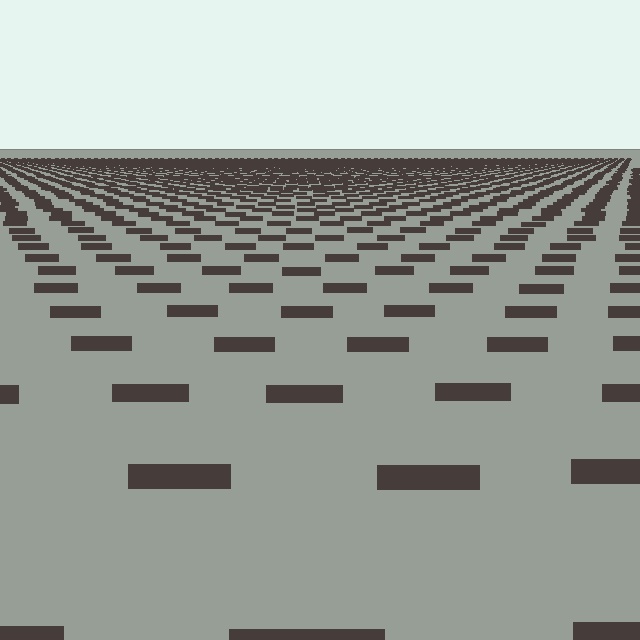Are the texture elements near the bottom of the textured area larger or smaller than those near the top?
Larger. Near the bottom, elements are closer to the viewer and appear at a bigger on-screen size.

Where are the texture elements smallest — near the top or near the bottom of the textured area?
Near the top.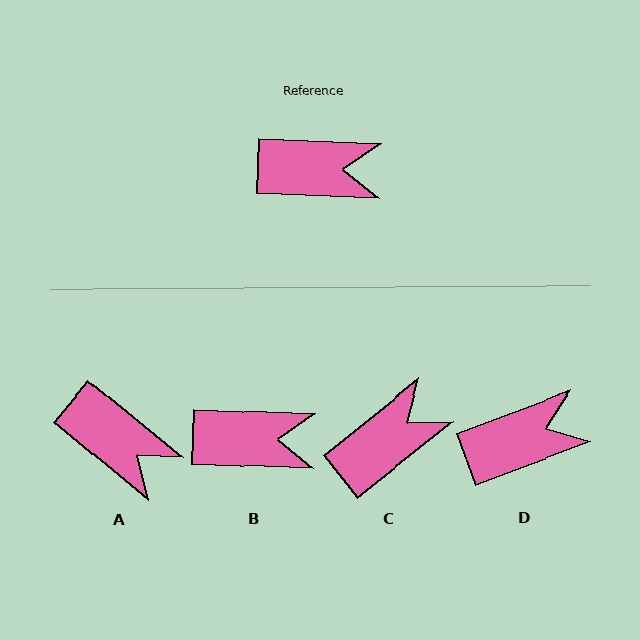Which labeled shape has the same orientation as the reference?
B.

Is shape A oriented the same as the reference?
No, it is off by about 37 degrees.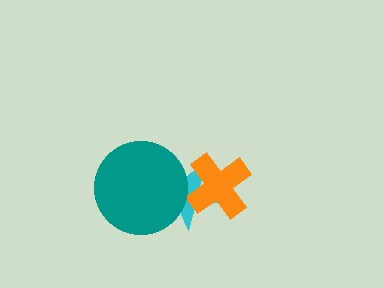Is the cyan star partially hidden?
Yes, it is partially covered by another shape.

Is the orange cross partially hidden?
No, no other shape covers it.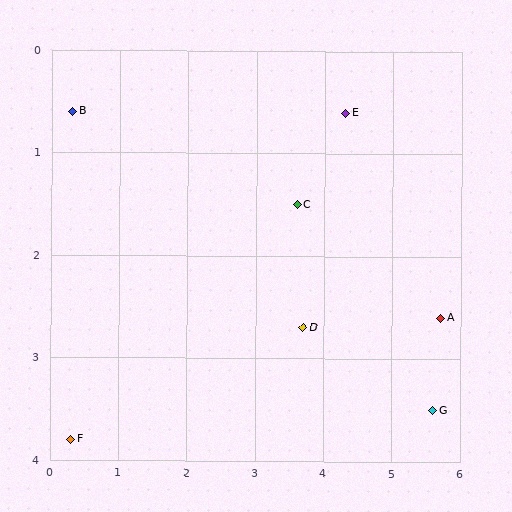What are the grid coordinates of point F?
Point F is at approximately (0.3, 3.8).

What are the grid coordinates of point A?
Point A is at approximately (5.7, 2.6).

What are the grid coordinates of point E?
Point E is at approximately (4.3, 0.6).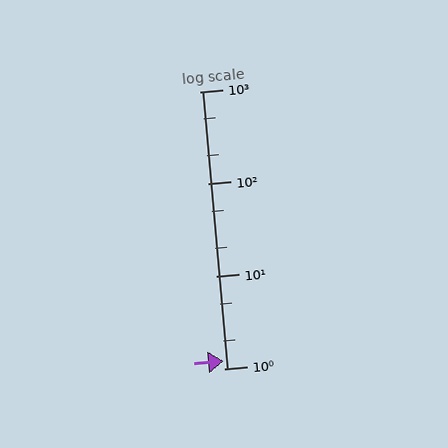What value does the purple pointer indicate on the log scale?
The pointer indicates approximately 1.2.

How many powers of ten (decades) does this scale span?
The scale spans 3 decades, from 1 to 1000.